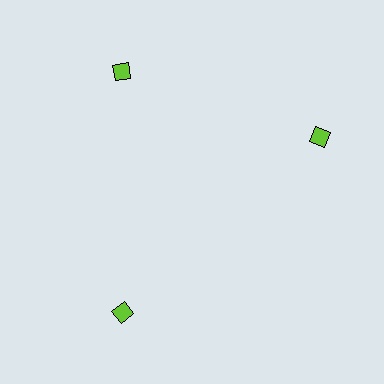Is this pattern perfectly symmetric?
No. The 3 lime diamonds are arranged in a ring, but one element near the 3 o'clock position is rotated out of alignment along the ring, breaking the 3-fold rotational symmetry.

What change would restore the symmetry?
The symmetry would be restored by rotating it back into even spacing with its neighbors so that all 3 diamonds sit at equal angles and equal distance from the center.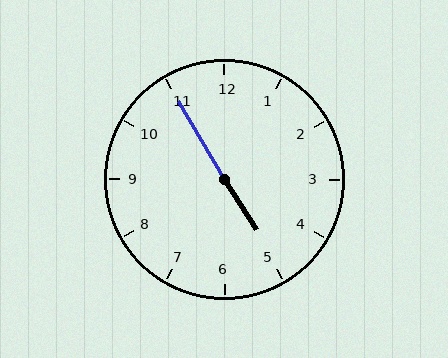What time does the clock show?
4:55.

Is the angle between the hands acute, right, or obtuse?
It is obtuse.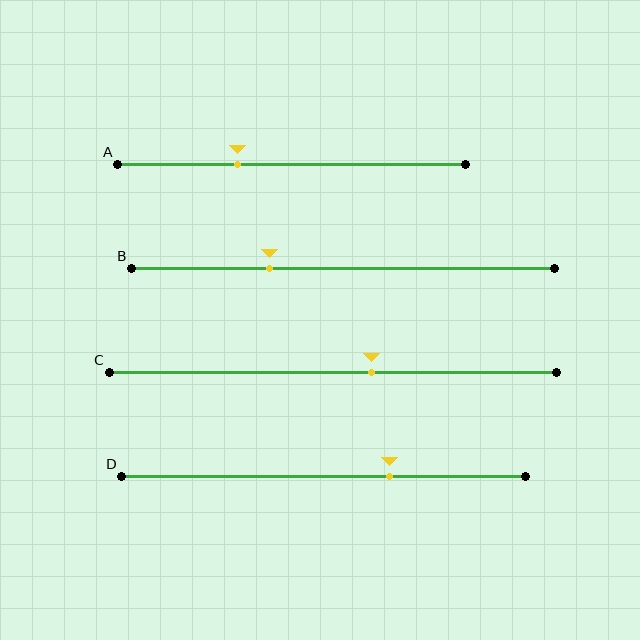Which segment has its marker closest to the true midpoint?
Segment C has its marker closest to the true midpoint.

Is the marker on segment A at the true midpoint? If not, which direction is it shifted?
No, the marker on segment A is shifted to the left by about 16% of the segment length.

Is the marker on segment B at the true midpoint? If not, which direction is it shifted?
No, the marker on segment B is shifted to the left by about 17% of the segment length.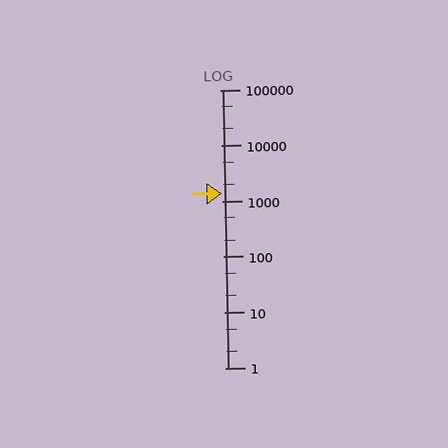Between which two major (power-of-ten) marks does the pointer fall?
The pointer is between 1000 and 10000.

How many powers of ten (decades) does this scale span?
The scale spans 5 decades, from 1 to 100000.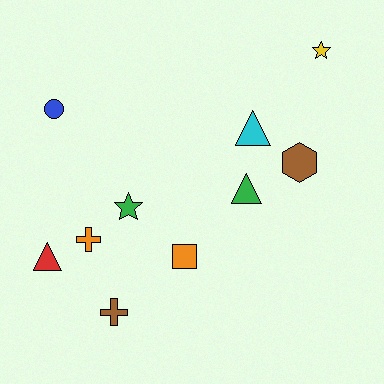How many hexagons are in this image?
There is 1 hexagon.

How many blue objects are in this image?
There is 1 blue object.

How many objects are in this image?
There are 10 objects.